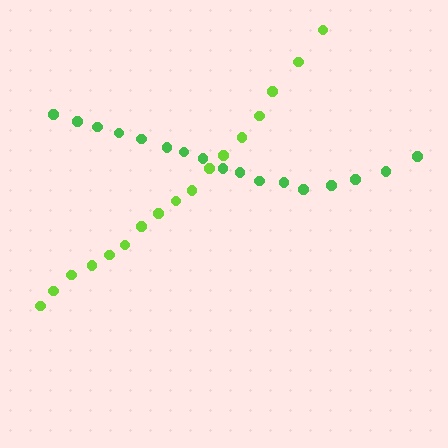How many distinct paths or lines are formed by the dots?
There are 2 distinct paths.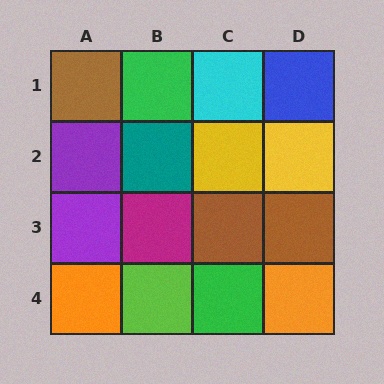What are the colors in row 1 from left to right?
Brown, green, cyan, blue.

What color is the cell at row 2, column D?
Yellow.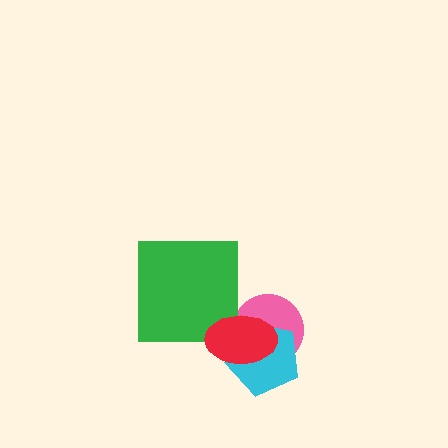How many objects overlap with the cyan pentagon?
2 objects overlap with the cyan pentagon.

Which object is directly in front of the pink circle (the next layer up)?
The cyan pentagon is directly in front of the pink circle.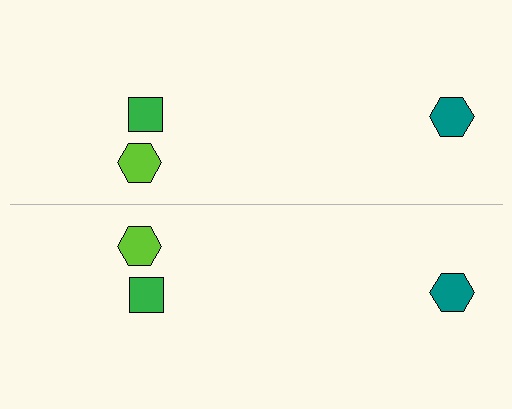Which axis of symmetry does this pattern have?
The pattern has a horizontal axis of symmetry running through the center of the image.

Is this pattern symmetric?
Yes, this pattern has bilateral (reflection) symmetry.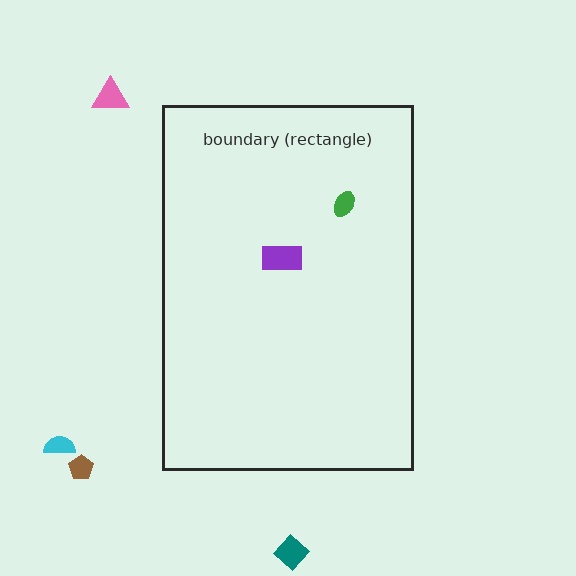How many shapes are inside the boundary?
2 inside, 4 outside.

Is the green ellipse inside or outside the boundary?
Inside.